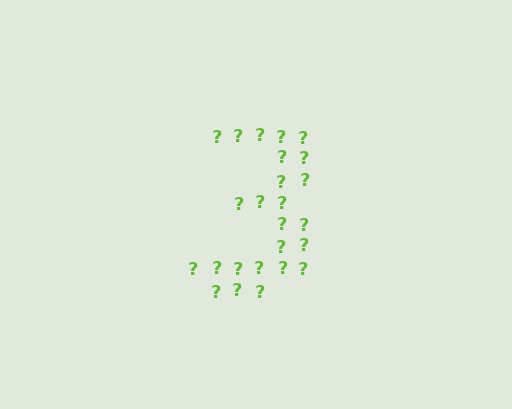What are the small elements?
The small elements are question marks.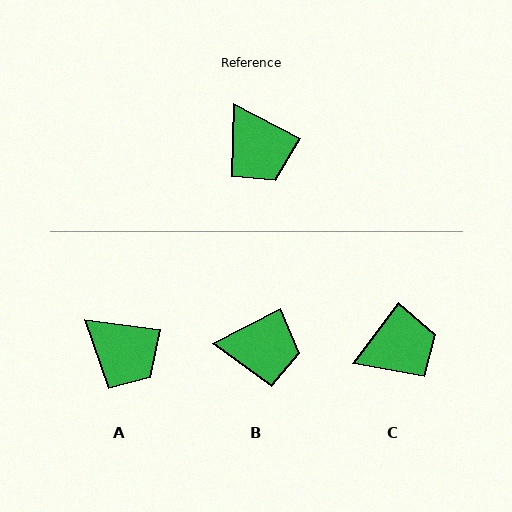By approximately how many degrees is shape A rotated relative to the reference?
Approximately 20 degrees counter-clockwise.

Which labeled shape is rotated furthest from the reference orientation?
C, about 81 degrees away.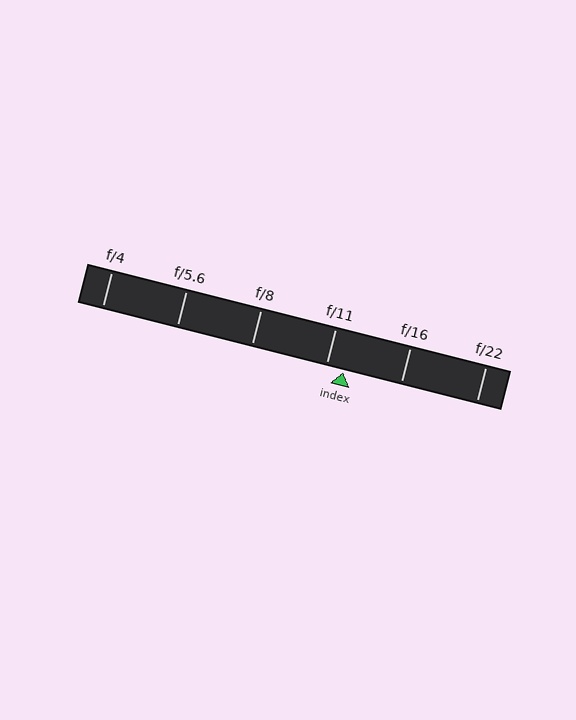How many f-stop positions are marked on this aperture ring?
There are 6 f-stop positions marked.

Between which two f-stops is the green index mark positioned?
The index mark is between f/11 and f/16.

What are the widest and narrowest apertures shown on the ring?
The widest aperture shown is f/4 and the narrowest is f/22.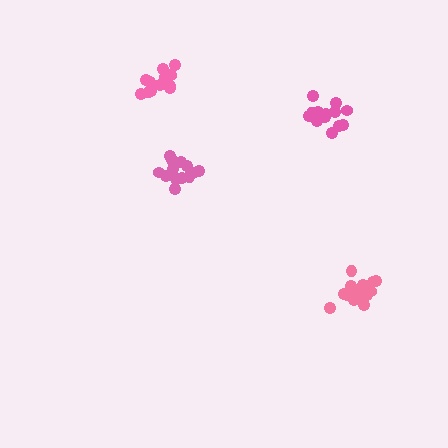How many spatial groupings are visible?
There are 4 spatial groupings.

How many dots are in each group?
Group 1: 14 dots, Group 2: 14 dots, Group 3: 19 dots, Group 4: 15 dots (62 total).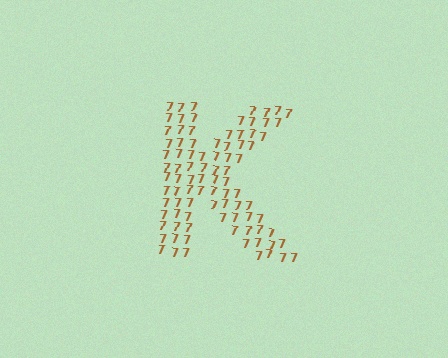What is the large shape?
The large shape is the letter K.